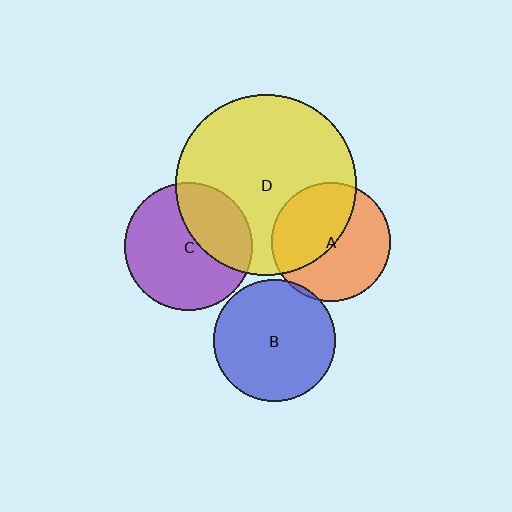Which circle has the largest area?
Circle D (yellow).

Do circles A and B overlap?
Yes.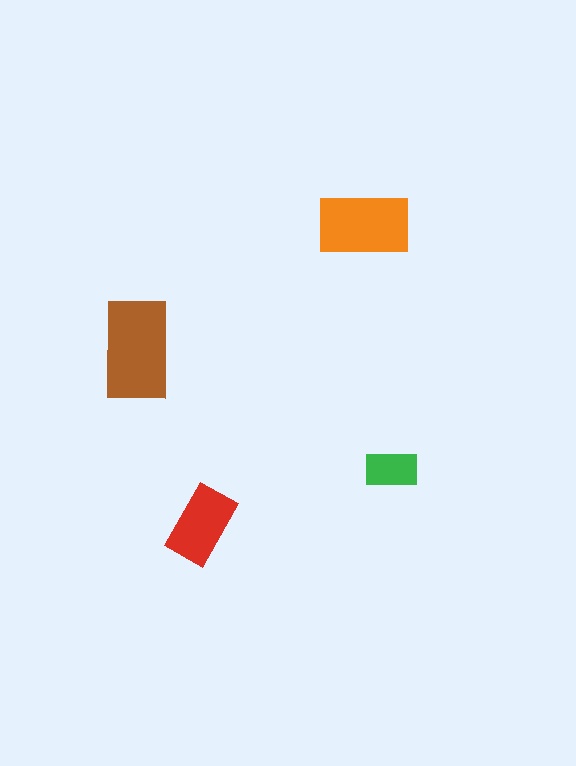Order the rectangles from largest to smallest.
the brown one, the orange one, the red one, the green one.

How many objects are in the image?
There are 4 objects in the image.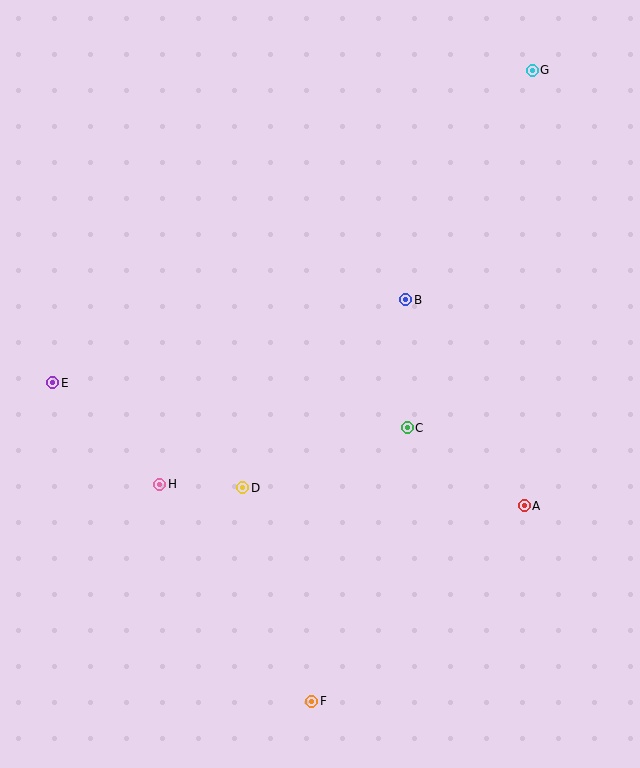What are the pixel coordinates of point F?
Point F is at (312, 701).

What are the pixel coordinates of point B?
Point B is at (406, 300).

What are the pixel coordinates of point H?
Point H is at (160, 484).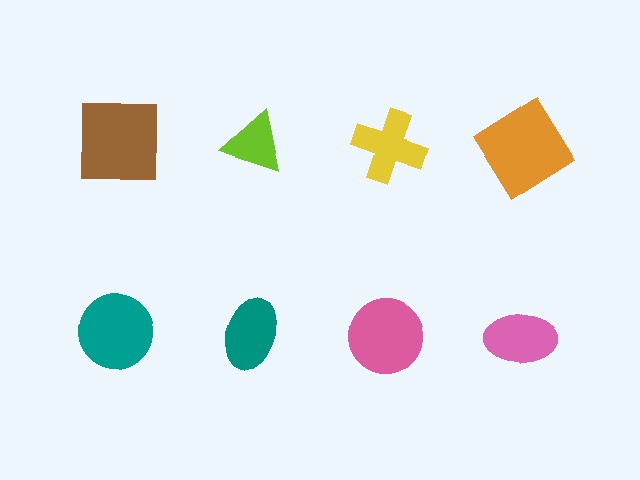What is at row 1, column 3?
A yellow cross.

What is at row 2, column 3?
A pink circle.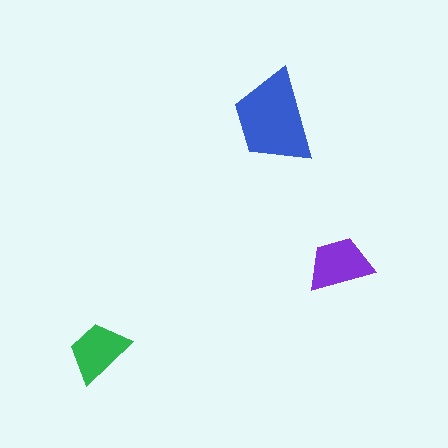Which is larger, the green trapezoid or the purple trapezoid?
The purple one.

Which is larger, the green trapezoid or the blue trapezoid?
The blue one.